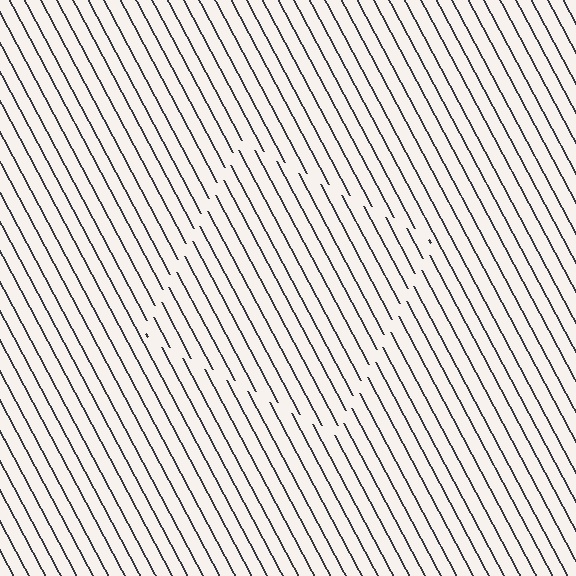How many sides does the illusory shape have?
4 sides — the line-ends trace a square.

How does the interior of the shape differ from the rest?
The interior of the shape contains the same grating, shifted by half a period — the contour is defined by the phase discontinuity where line-ends from the inner and outer gratings abut.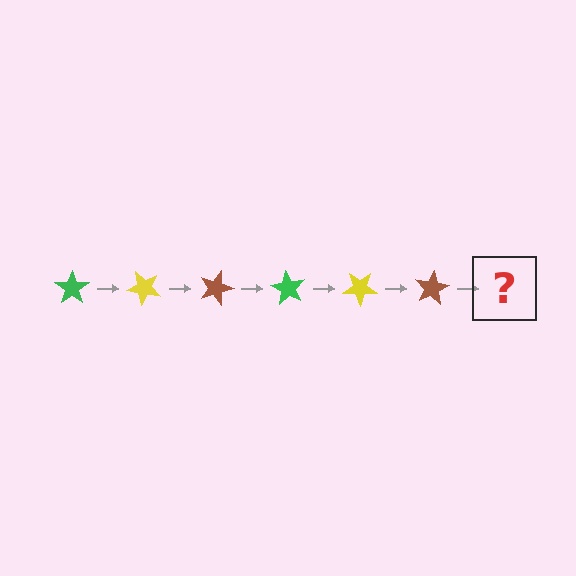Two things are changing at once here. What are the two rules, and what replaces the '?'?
The two rules are that it rotates 45 degrees each step and the color cycles through green, yellow, and brown. The '?' should be a green star, rotated 270 degrees from the start.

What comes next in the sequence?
The next element should be a green star, rotated 270 degrees from the start.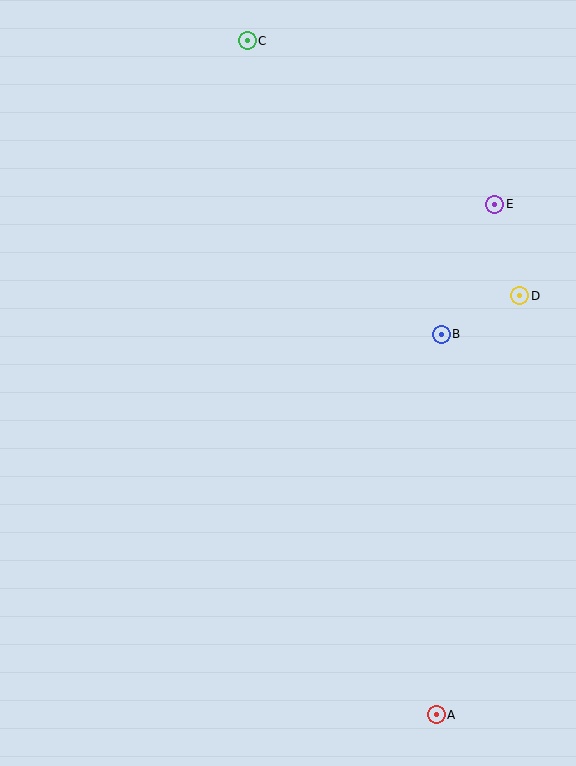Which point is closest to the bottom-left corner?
Point A is closest to the bottom-left corner.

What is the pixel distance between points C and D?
The distance between C and D is 373 pixels.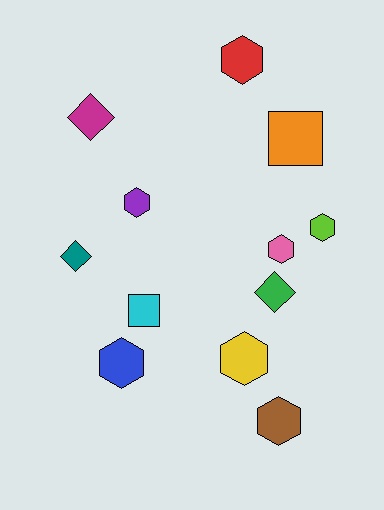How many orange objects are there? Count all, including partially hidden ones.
There is 1 orange object.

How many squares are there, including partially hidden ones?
There are 2 squares.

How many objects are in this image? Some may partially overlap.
There are 12 objects.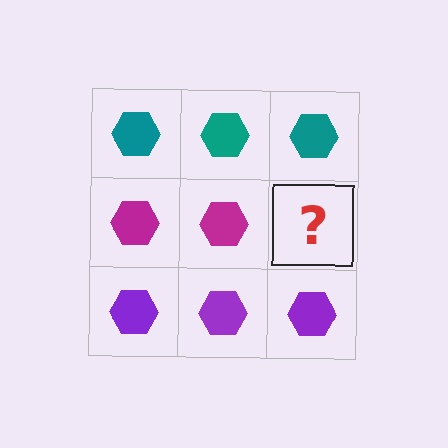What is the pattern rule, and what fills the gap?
The rule is that each row has a consistent color. The gap should be filled with a magenta hexagon.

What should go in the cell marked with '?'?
The missing cell should contain a magenta hexagon.